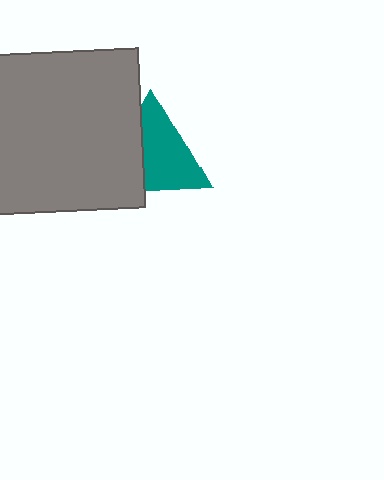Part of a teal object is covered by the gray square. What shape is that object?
It is a triangle.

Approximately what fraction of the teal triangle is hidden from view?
Roughly 34% of the teal triangle is hidden behind the gray square.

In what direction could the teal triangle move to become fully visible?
The teal triangle could move right. That would shift it out from behind the gray square entirely.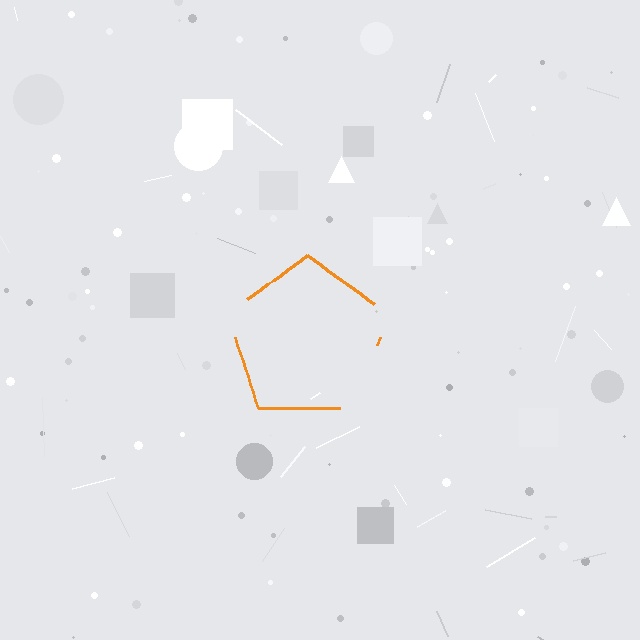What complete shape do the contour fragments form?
The contour fragments form a pentagon.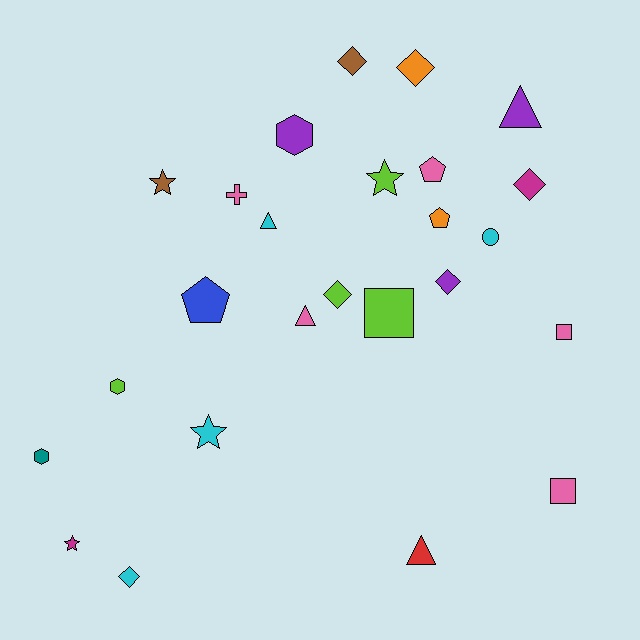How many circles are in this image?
There is 1 circle.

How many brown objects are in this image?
There are 2 brown objects.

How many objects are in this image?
There are 25 objects.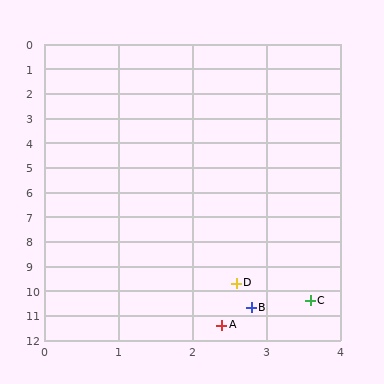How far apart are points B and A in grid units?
Points B and A are about 0.8 grid units apart.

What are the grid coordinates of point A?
Point A is at approximately (2.4, 11.4).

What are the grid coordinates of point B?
Point B is at approximately (2.8, 10.7).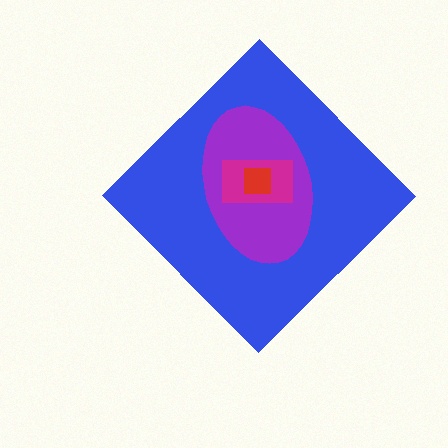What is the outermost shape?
The blue diamond.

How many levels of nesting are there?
4.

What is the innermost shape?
The red square.